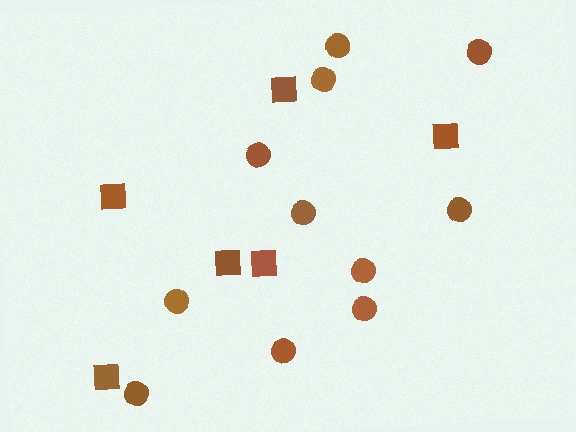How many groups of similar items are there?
There are 2 groups: one group of squares (6) and one group of circles (11).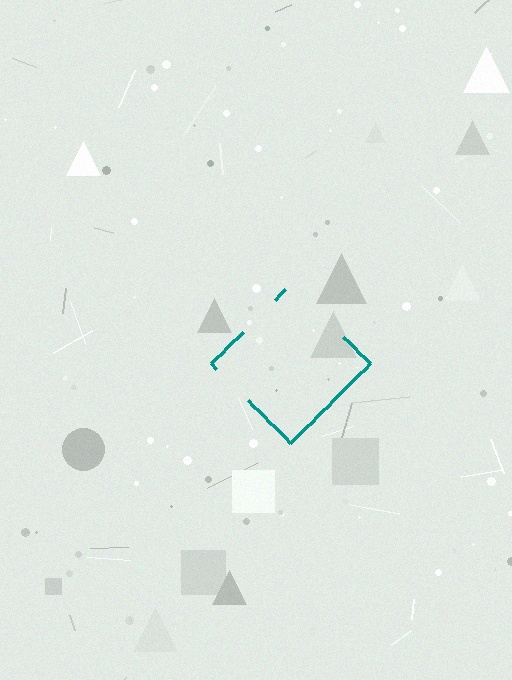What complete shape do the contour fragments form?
The contour fragments form a diamond.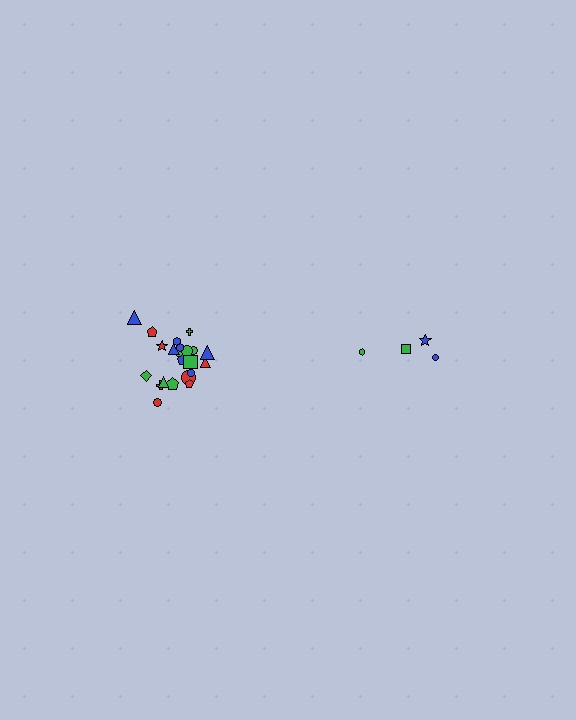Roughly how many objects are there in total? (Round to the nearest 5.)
Roughly 25 objects in total.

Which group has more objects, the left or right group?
The left group.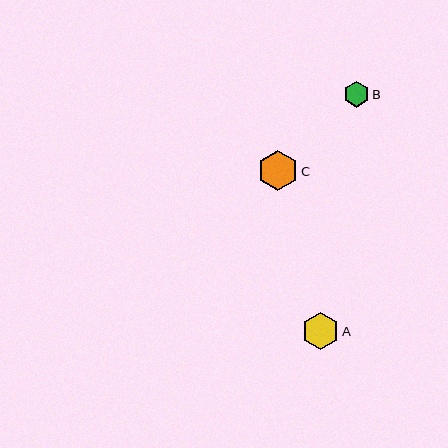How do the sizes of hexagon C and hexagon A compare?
Hexagon C and hexagon A are approximately the same size.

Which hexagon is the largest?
Hexagon C is the largest with a size of approximately 40 pixels.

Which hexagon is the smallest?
Hexagon B is the smallest with a size of approximately 26 pixels.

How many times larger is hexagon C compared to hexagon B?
Hexagon C is approximately 1.6 times the size of hexagon B.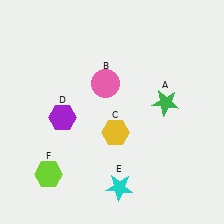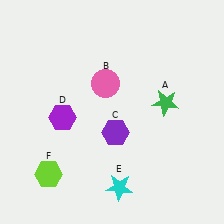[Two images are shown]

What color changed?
The hexagon (C) changed from yellow in Image 1 to purple in Image 2.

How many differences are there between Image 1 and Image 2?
There is 1 difference between the two images.